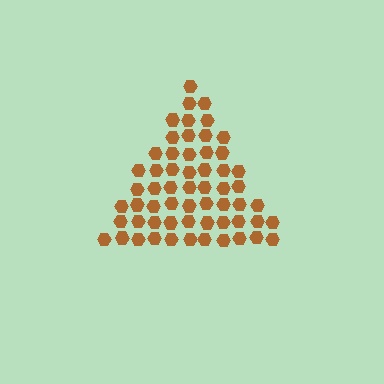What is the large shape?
The large shape is a triangle.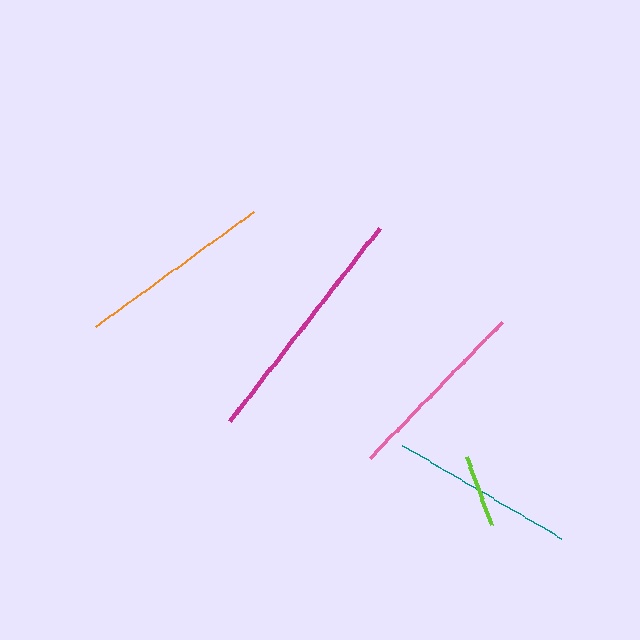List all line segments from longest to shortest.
From longest to shortest: magenta, orange, pink, teal, lime.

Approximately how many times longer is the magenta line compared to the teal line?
The magenta line is approximately 1.3 times the length of the teal line.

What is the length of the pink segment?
The pink segment is approximately 191 pixels long.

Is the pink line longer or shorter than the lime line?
The pink line is longer than the lime line.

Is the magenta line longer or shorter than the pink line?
The magenta line is longer than the pink line.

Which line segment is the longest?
The magenta line is the longest at approximately 245 pixels.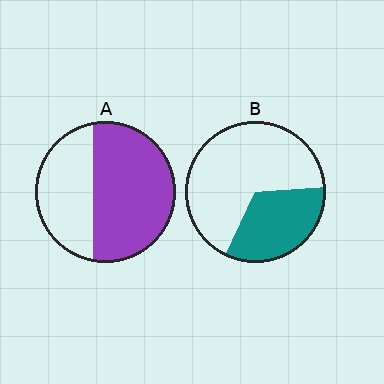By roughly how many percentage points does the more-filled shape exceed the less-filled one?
By roughly 30 percentage points (A over B).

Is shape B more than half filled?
No.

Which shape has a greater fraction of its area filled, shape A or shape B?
Shape A.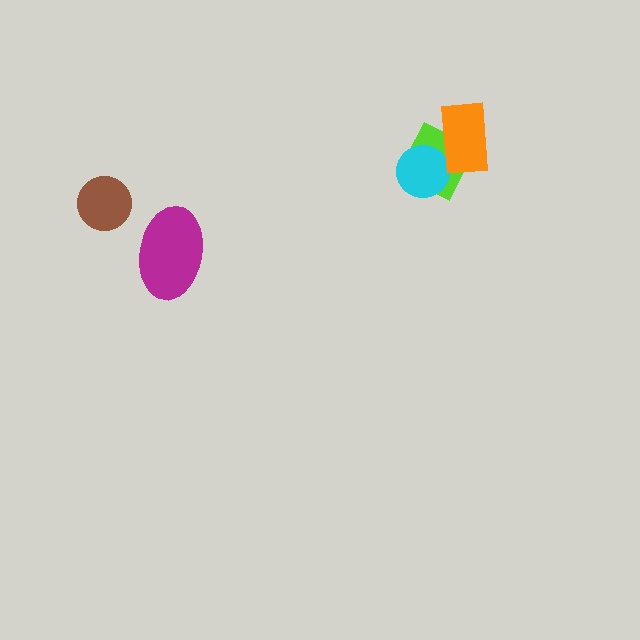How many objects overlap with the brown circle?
0 objects overlap with the brown circle.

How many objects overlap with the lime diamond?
2 objects overlap with the lime diamond.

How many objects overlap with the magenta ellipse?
0 objects overlap with the magenta ellipse.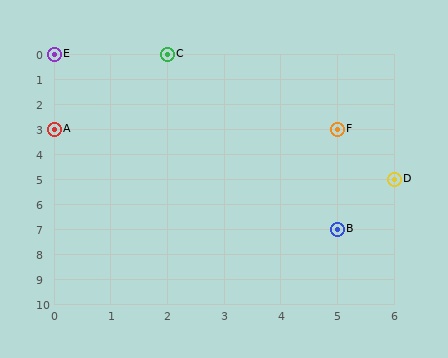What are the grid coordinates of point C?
Point C is at grid coordinates (2, 0).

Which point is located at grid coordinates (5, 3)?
Point F is at (5, 3).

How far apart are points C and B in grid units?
Points C and B are 3 columns and 7 rows apart (about 7.6 grid units diagonally).